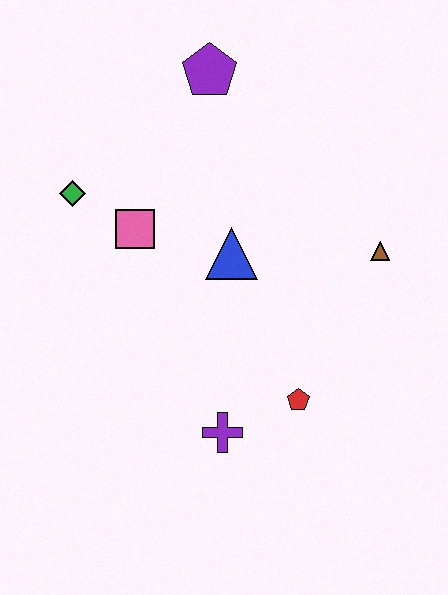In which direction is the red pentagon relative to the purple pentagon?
The red pentagon is below the purple pentagon.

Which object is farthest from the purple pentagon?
The purple cross is farthest from the purple pentagon.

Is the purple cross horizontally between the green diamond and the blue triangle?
Yes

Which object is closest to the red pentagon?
The purple cross is closest to the red pentagon.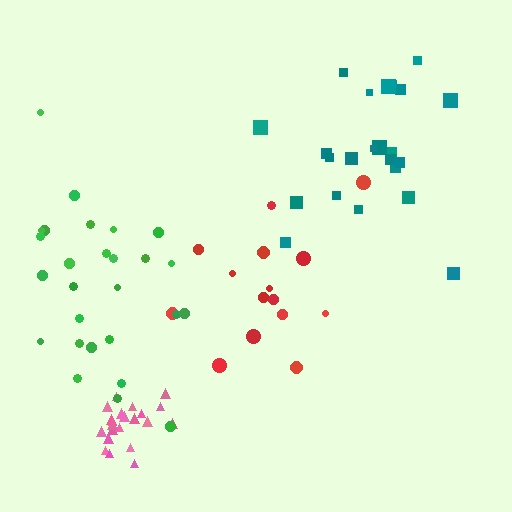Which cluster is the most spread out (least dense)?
Teal.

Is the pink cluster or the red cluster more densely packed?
Pink.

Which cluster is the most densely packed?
Pink.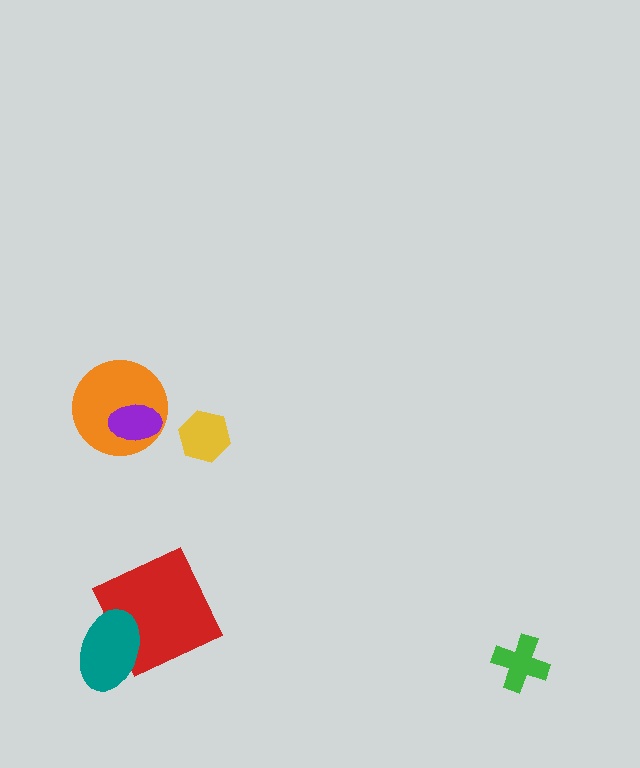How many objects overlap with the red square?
1 object overlaps with the red square.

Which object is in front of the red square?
The teal ellipse is in front of the red square.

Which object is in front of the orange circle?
The purple ellipse is in front of the orange circle.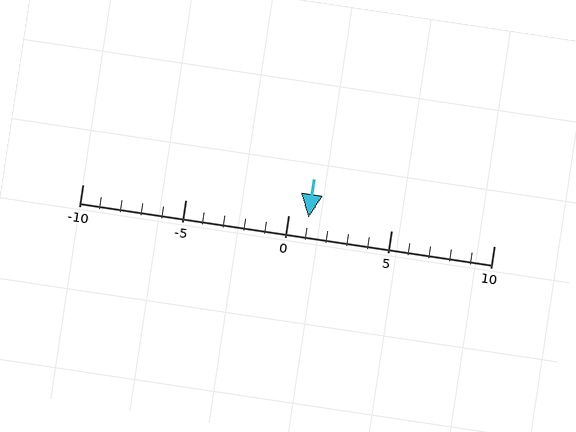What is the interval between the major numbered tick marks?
The major tick marks are spaced 5 units apart.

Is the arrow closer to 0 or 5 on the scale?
The arrow is closer to 0.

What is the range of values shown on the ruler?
The ruler shows values from -10 to 10.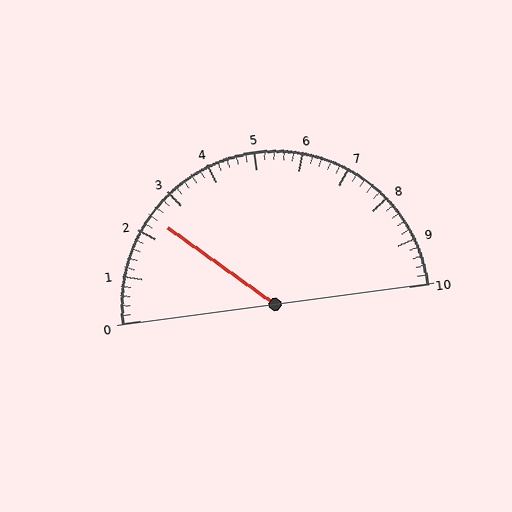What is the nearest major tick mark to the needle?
The nearest major tick mark is 2.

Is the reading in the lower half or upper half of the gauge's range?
The reading is in the lower half of the range (0 to 10).